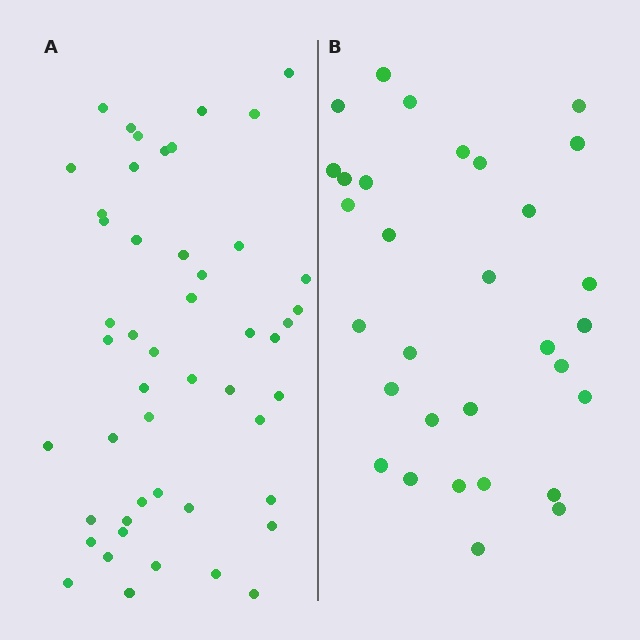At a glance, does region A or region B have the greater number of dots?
Region A (the left region) has more dots.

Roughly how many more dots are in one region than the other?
Region A has approximately 20 more dots than region B.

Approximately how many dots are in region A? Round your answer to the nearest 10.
About 50 dots. (The exact count is 49, which rounds to 50.)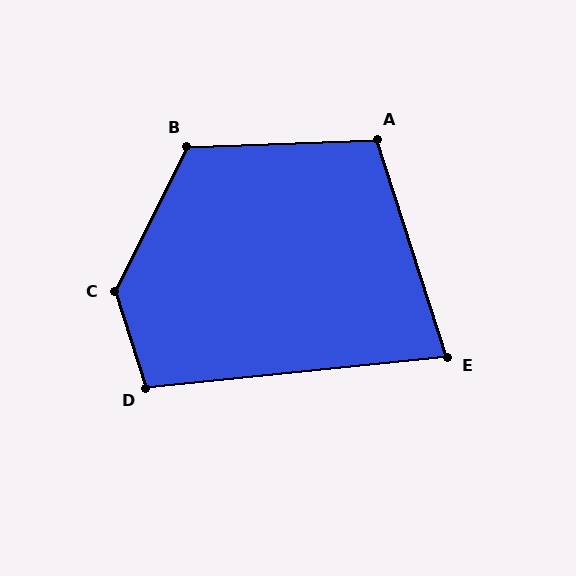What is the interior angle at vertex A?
Approximately 106 degrees (obtuse).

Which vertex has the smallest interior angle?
E, at approximately 78 degrees.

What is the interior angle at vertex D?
Approximately 102 degrees (obtuse).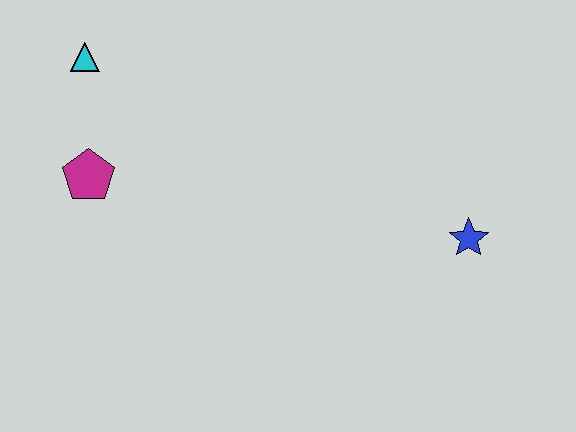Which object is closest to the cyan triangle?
The magenta pentagon is closest to the cyan triangle.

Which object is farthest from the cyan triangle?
The blue star is farthest from the cyan triangle.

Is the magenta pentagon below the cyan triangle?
Yes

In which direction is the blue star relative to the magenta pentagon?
The blue star is to the right of the magenta pentagon.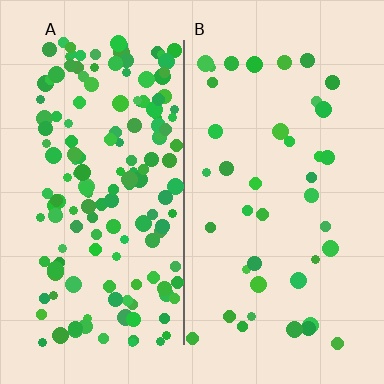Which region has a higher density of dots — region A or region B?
A (the left).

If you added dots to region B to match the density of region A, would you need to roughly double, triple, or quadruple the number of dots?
Approximately quadruple.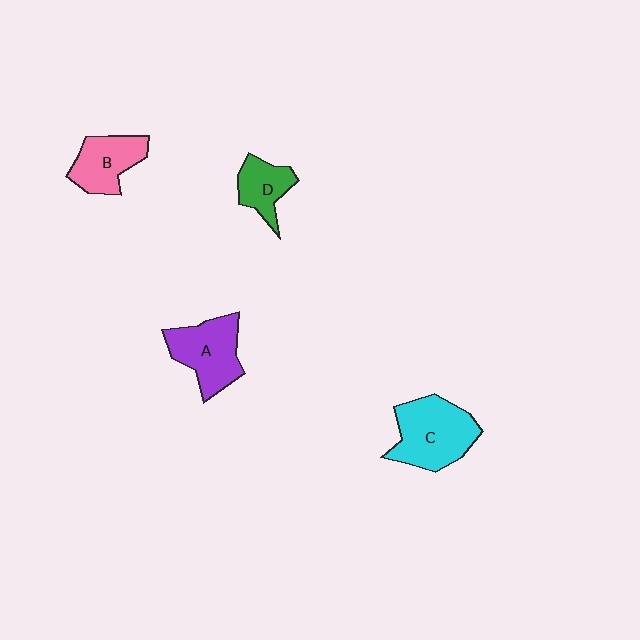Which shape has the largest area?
Shape C (cyan).